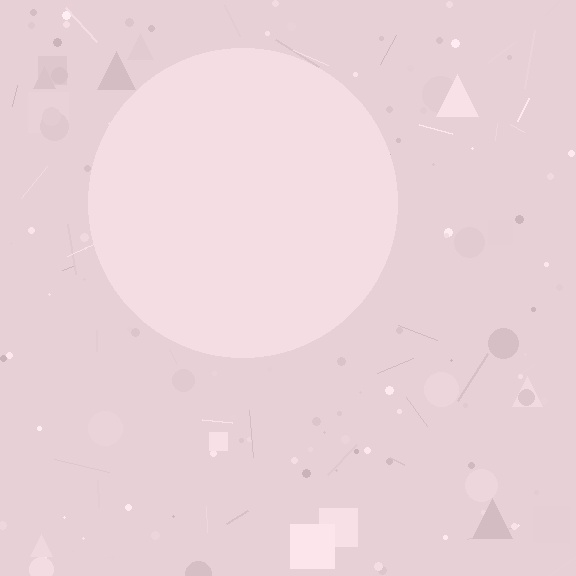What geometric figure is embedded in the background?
A circle is embedded in the background.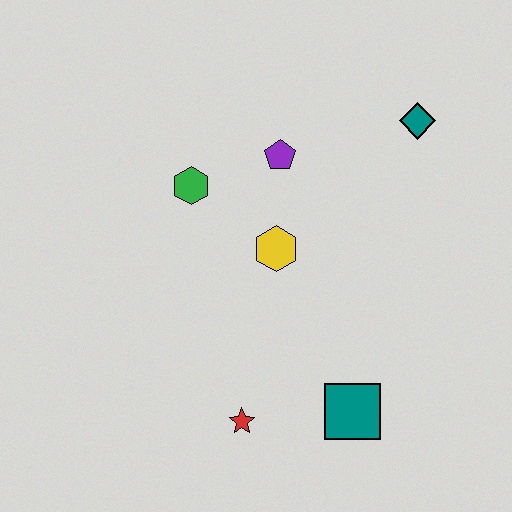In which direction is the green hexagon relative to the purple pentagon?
The green hexagon is to the left of the purple pentagon.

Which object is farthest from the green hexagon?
The teal square is farthest from the green hexagon.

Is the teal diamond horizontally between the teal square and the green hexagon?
No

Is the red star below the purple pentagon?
Yes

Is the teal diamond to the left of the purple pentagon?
No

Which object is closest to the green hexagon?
The purple pentagon is closest to the green hexagon.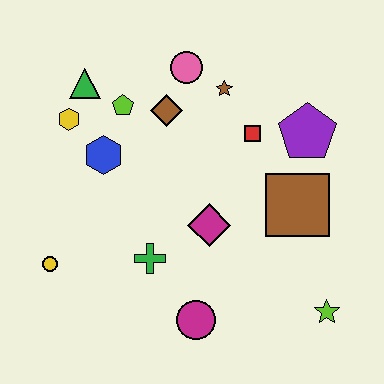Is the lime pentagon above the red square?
Yes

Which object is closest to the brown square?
The purple pentagon is closest to the brown square.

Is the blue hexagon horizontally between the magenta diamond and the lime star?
No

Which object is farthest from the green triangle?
The lime star is farthest from the green triangle.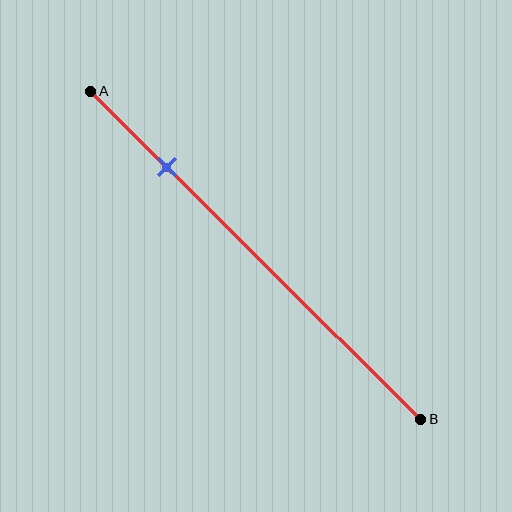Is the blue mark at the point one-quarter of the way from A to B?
Yes, the mark is approximately at the one-quarter point.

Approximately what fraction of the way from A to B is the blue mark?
The blue mark is approximately 25% of the way from A to B.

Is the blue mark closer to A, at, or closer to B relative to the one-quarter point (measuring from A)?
The blue mark is approximately at the one-quarter point of segment AB.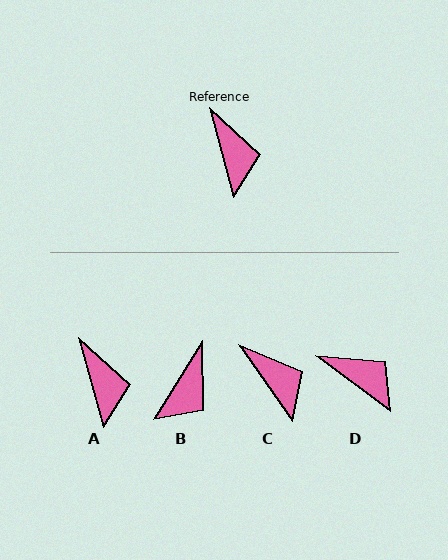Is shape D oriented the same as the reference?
No, it is off by about 38 degrees.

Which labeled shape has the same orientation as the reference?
A.